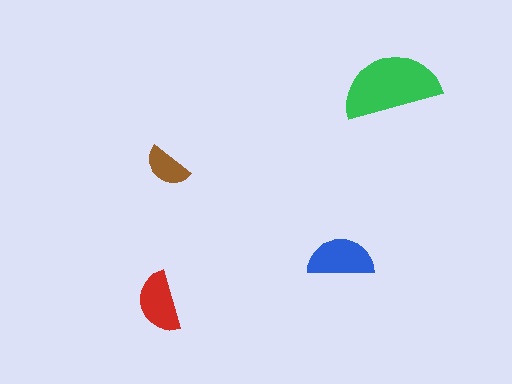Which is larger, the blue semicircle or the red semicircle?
The blue one.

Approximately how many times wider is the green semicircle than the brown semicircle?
About 2 times wider.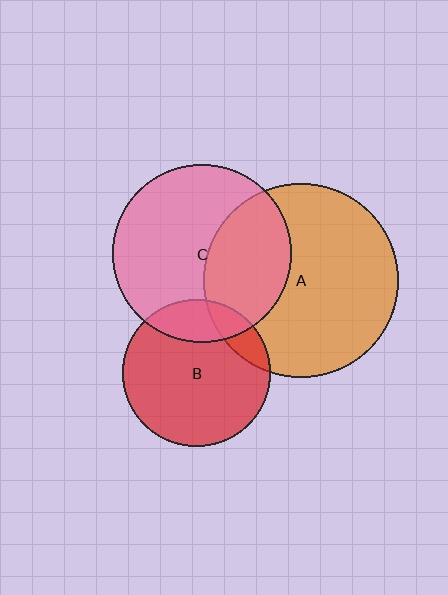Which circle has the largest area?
Circle A (orange).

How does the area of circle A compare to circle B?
Approximately 1.7 times.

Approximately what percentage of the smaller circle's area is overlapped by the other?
Approximately 20%.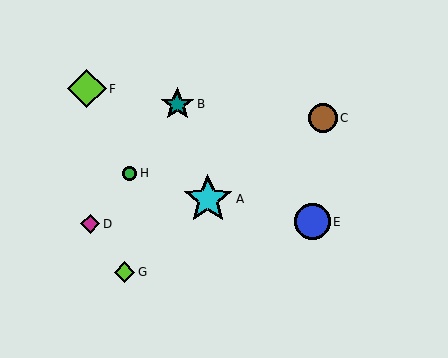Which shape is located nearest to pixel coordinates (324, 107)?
The brown circle (labeled C) at (323, 118) is nearest to that location.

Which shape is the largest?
The cyan star (labeled A) is the largest.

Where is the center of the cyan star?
The center of the cyan star is at (208, 199).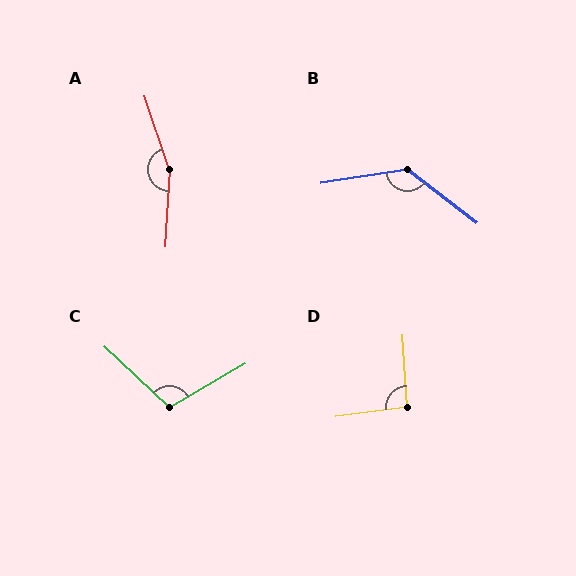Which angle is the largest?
A, at approximately 158 degrees.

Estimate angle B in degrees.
Approximately 133 degrees.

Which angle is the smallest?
D, at approximately 94 degrees.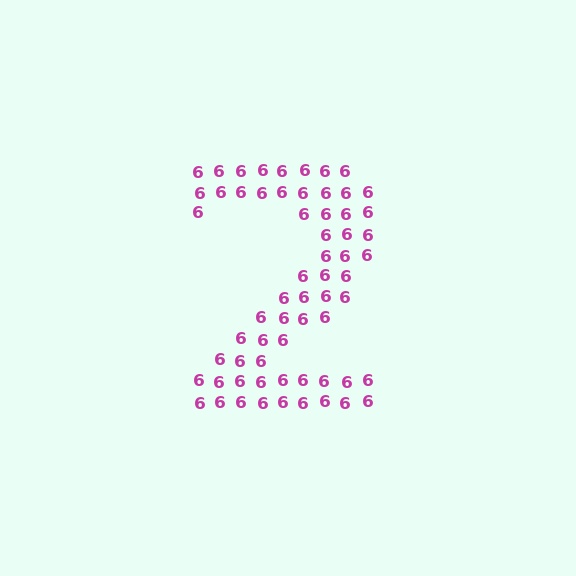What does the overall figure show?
The overall figure shows the digit 2.